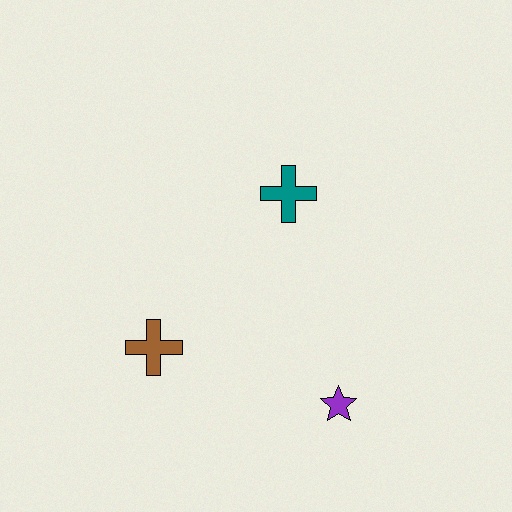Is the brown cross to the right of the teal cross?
No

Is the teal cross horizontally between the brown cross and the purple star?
Yes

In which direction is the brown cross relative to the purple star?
The brown cross is to the left of the purple star.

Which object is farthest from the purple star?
The teal cross is farthest from the purple star.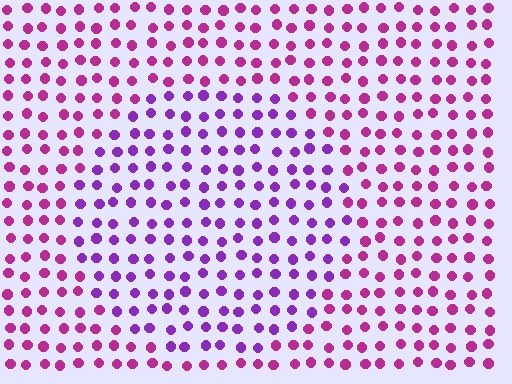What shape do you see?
I see a circle.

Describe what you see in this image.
The image is filled with small magenta elements in a uniform arrangement. A circle-shaped region is visible where the elements are tinted to a slightly different hue, forming a subtle color boundary.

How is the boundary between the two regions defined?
The boundary is defined purely by a slight shift in hue (about 36 degrees). Spacing, size, and orientation are identical on both sides.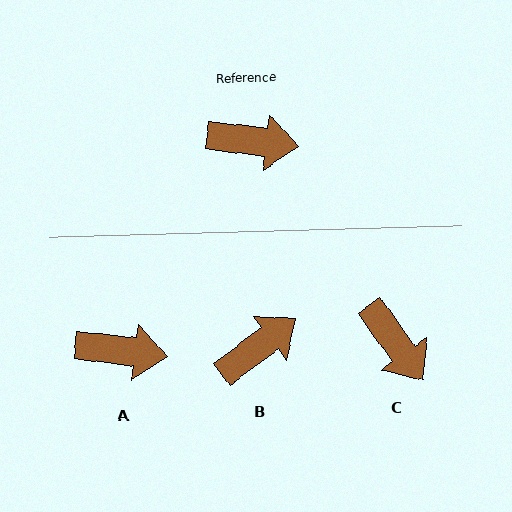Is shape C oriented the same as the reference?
No, it is off by about 48 degrees.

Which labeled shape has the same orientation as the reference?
A.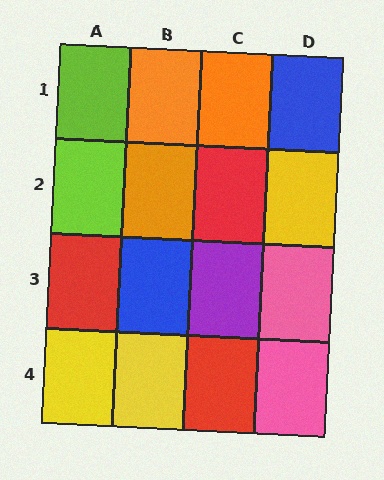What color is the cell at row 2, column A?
Lime.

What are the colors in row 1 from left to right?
Lime, orange, orange, blue.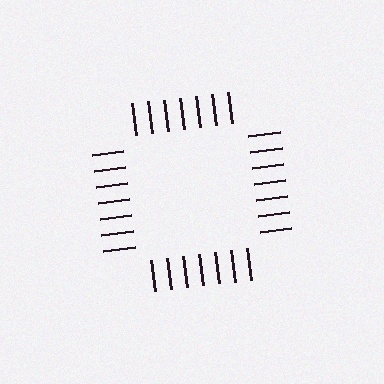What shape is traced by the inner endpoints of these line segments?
An illusory square — the line segments terminate on its edges but no continuous stroke is drawn.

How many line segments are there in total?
28 — 7 along each of the 4 edges.